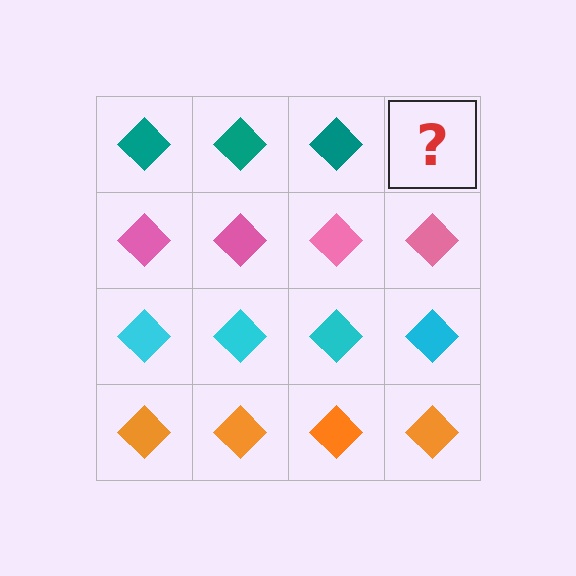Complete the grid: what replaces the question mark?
The question mark should be replaced with a teal diamond.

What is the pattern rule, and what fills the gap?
The rule is that each row has a consistent color. The gap should be filled with a teal diamond.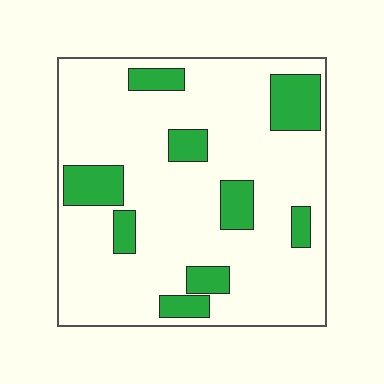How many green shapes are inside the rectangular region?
9.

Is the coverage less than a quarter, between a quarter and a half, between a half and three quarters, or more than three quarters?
Less than a quarter.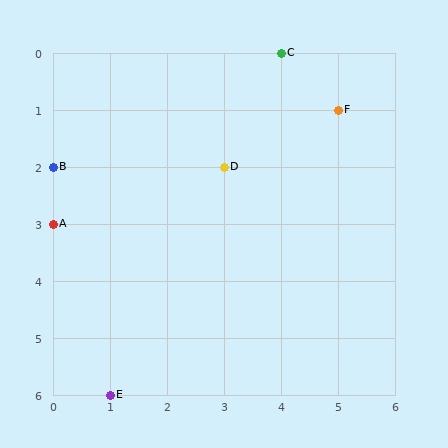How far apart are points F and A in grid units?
Points F and A are 5 columns and 2 rows apart (about 5.4 grid units diagonally).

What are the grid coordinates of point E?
Point E is at grid coordinates (1, 6).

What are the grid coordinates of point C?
Point C is at grid coordinates (4, 0).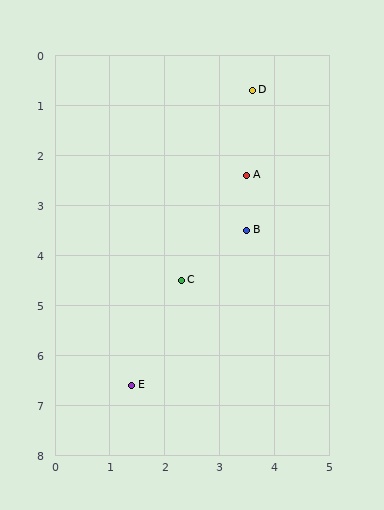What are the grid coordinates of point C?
Point C is at approximately (2.3, 4.5).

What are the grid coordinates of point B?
Point B is at approximately (3.5, 3.5).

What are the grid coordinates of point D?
Point D is at approximately (3.6, 0.7).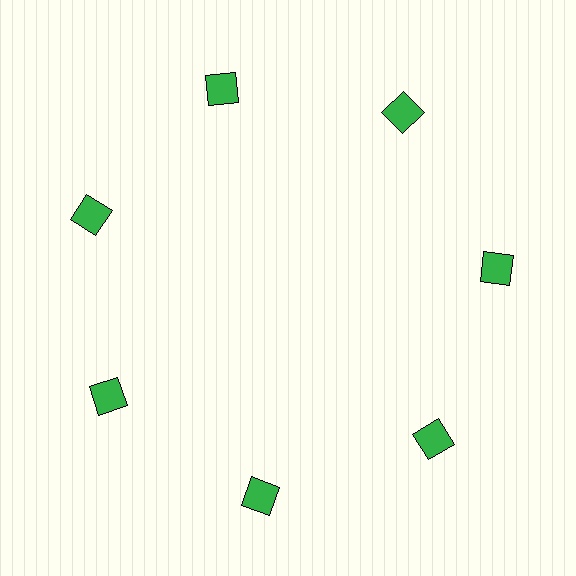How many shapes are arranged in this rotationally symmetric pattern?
There are 7 shapes, arranged in 7 groups of 1.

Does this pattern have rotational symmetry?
Yes, this pattern has 7-fold rotational symmetry. It looks the same after rotating 51 degrees around the center.